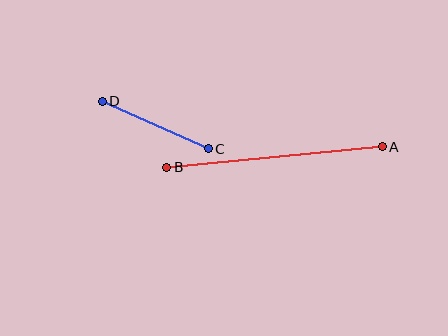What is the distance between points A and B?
The distance is approximately 216 pixels.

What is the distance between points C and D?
The distance is approximately 116 pixels.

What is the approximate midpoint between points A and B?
The midpoint is at approximately (274, 157) pixels.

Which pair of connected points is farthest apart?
Points A and B are farthest apart.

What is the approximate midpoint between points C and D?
The midpoint is at approximately (155, 125) pixels.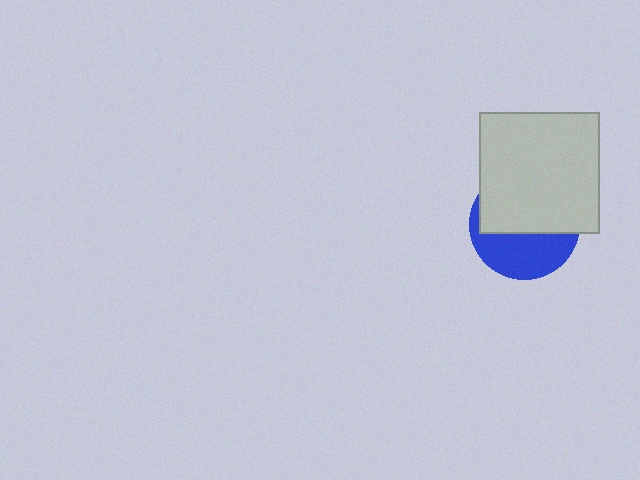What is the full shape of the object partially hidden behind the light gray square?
The partially hidden object is a blue circle.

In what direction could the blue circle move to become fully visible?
The blue circle could move down. That would shift it out from behind the light gray square entirely.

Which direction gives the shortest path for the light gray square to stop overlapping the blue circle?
Moving up gives the shortest separation.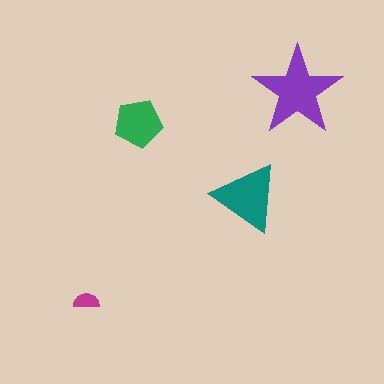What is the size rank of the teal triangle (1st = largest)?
2nd.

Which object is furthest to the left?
The magenta semicircle is leftmost.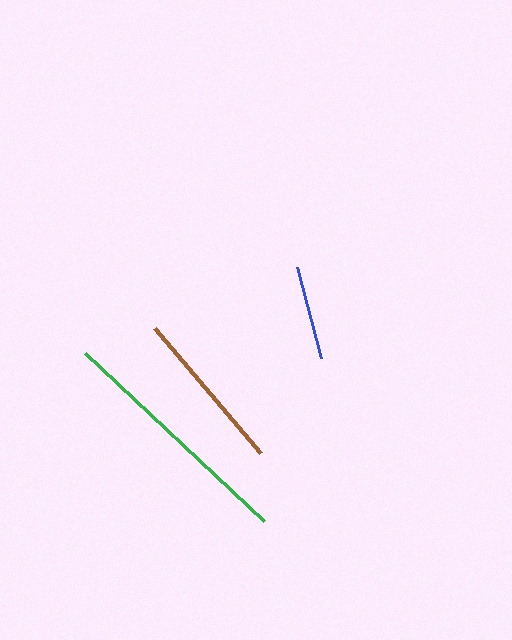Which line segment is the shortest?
The blue line is the shortest at approximately 95 pixels.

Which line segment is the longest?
The green line is the longest at approximately 246 pixels.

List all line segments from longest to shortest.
From longest to shortest: green, brown, blue.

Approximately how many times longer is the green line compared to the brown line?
The green line is approximately 1.5 times the length of the brown line.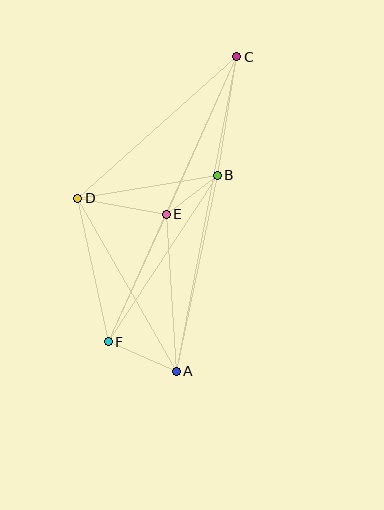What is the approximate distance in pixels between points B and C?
The distance between B and C is approximately 121 pixels.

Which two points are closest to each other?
Points B and E are closest to each other.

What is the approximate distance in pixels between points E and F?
The distance between E and F is approximately 140 pixels.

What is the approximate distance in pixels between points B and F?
The distance between B and F is approximately 199 pixels.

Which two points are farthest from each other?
Points A and C are farthest from each other.